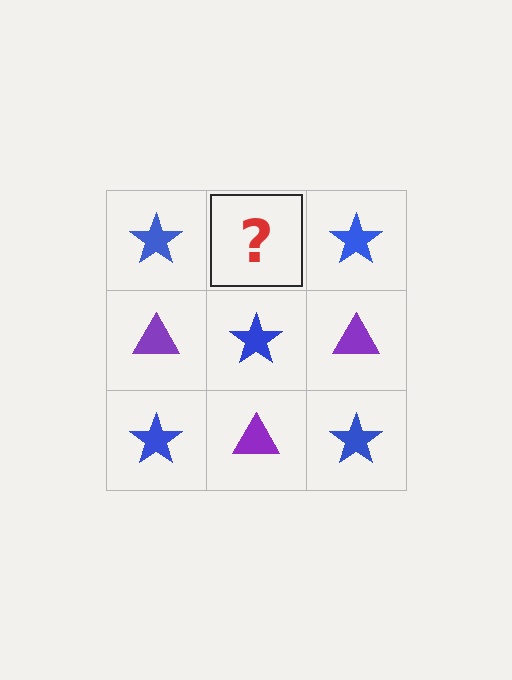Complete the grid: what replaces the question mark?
The question mark should be replaced with a purple triangle.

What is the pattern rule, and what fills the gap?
The rule is that it alternates blue star and purple triangle in a checkerboard pattern. The gap should be filled with a purple triangle.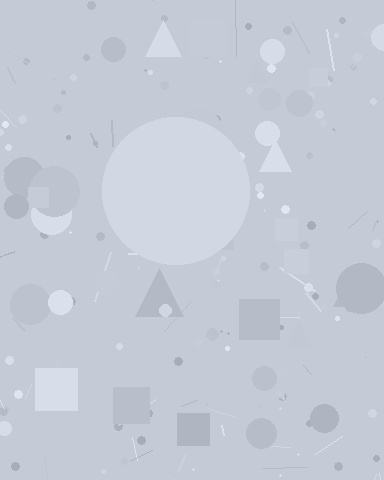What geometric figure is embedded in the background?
A circle is embedded in the background.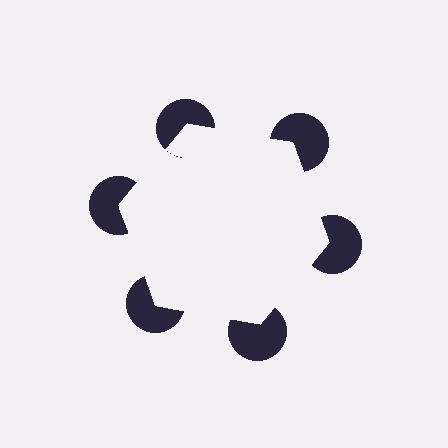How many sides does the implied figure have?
6 sides.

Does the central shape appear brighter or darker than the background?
It typically appears slightly brighter than the background, even though no actual brightness change is drawn.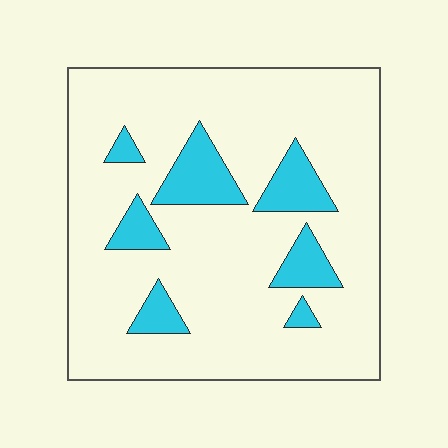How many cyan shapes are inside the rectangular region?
7.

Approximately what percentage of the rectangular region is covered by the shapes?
Approximately 15%.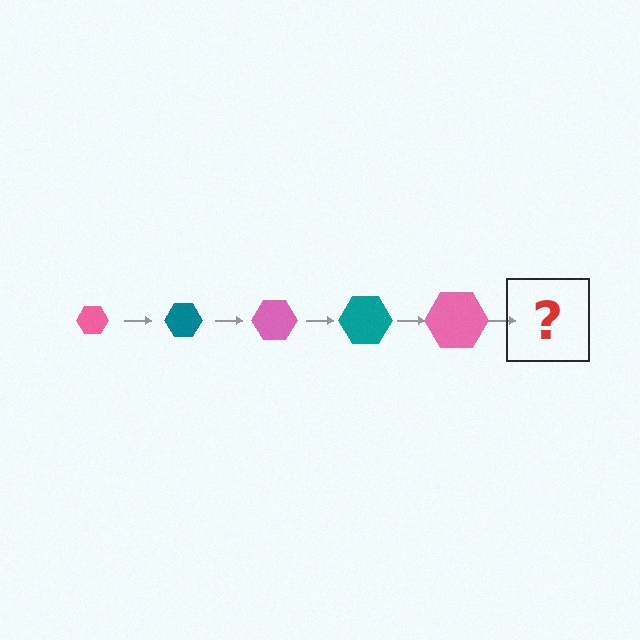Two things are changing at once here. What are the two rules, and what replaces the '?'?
The two rules are that the hexagon grows larger each step and the color cycles through pink and teal. The '?' should be a teal hexagon, larger than the previous one.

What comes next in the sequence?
The next element should be a teal hexagon, larger than the previous one.